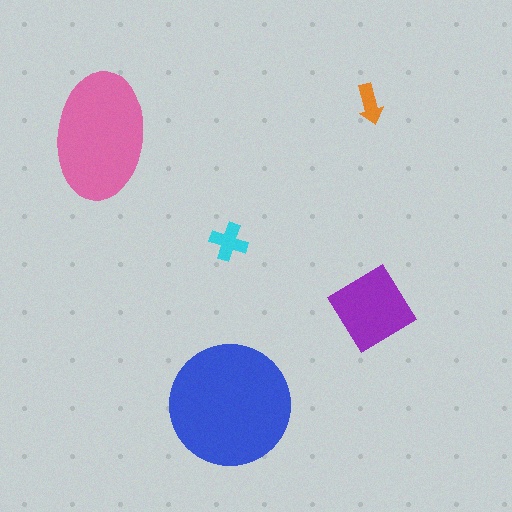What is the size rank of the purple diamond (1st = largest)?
3rd.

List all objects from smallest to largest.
The orange arrow, the cyan cross, the purple diamond, the pink ellipse, the blue circle.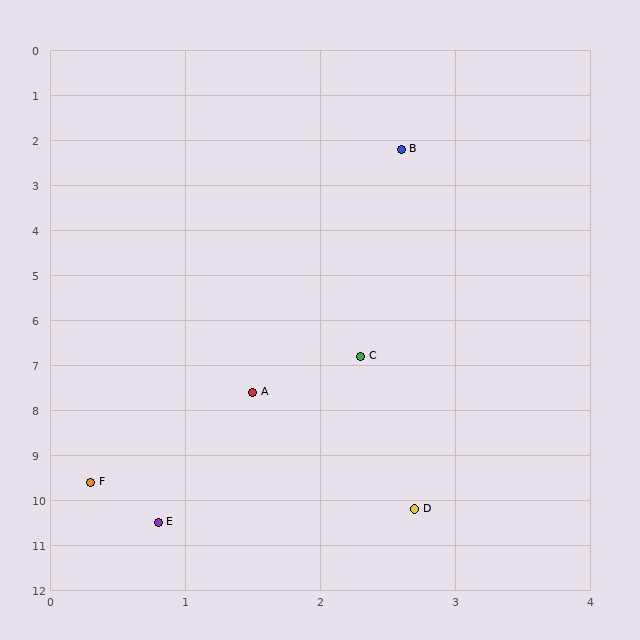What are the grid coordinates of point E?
Point E is at approximately (0.8, 10.5).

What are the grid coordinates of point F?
Point F is at approximately (0.3, 9.6).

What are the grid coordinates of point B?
Point B is at approximately (2.6, 2.2).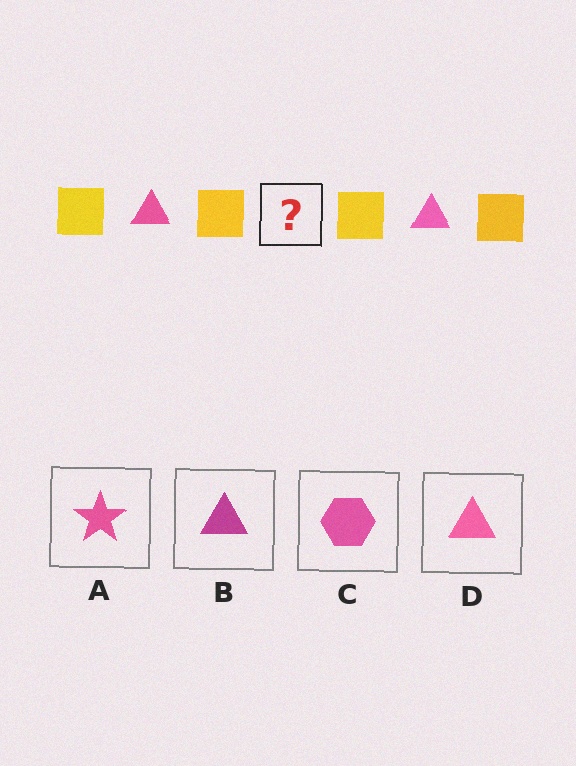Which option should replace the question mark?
Option D.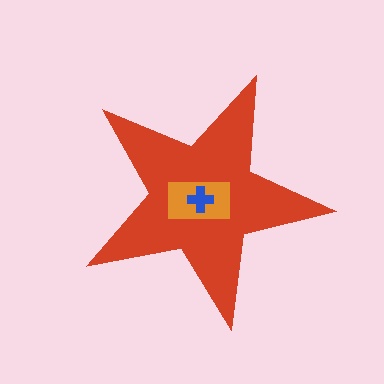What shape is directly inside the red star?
The orange rectangle.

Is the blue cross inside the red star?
Yes.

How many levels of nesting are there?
3.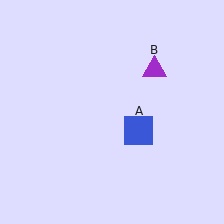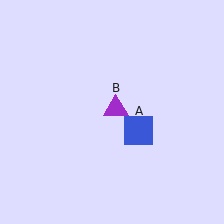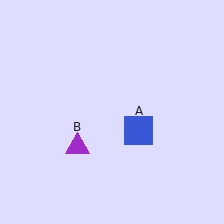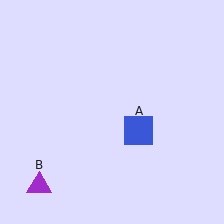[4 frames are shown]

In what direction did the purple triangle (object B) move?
The purple triangle (object B) moved down and to the left.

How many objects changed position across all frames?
1 object changed position: purple triangle (object B).